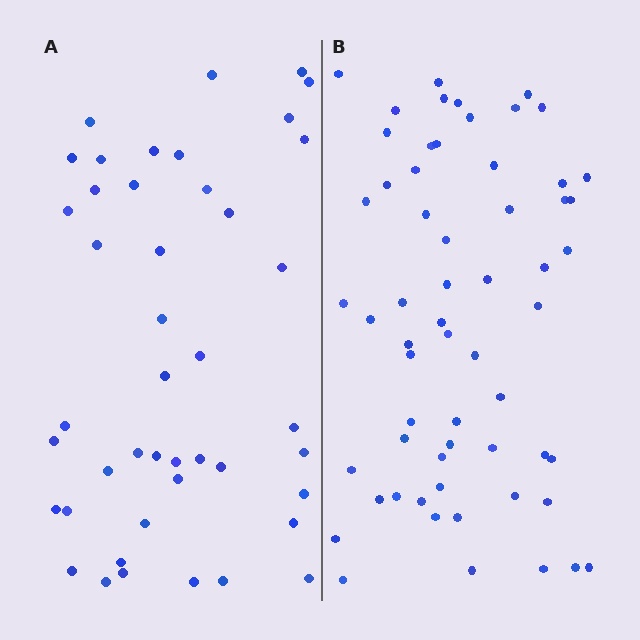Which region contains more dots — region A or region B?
Region B (the right region) has more dots.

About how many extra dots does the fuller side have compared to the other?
Region B has approximately 15 more dots than region A.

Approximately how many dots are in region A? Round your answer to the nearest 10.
About 40 dots. (The exact count is 44, which rounds to 40.)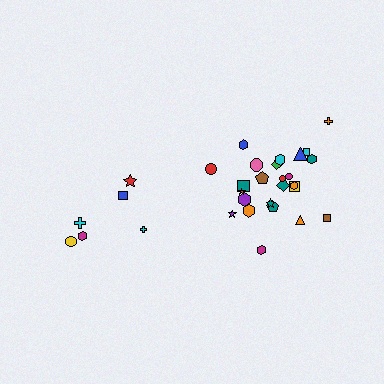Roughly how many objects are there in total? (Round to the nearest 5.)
Roughly 30 objects in total.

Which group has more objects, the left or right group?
The right group.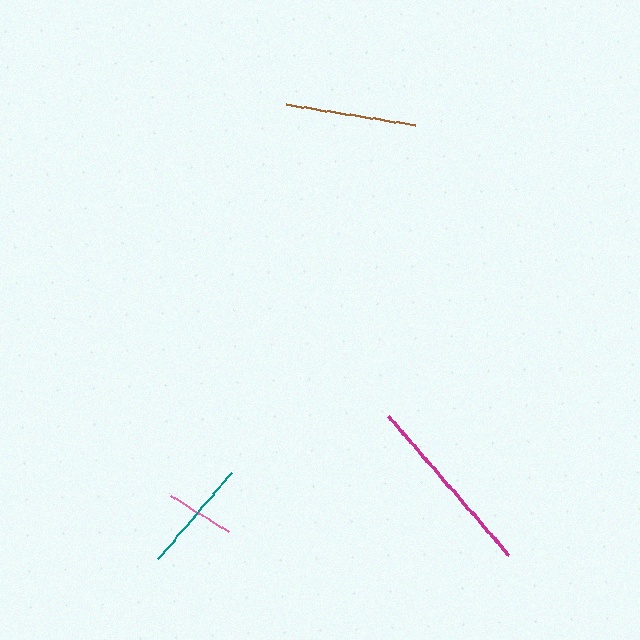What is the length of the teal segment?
The teal segment is approximately 113 pixels long.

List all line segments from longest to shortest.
From longest to shortest: magenta, brown, teal, pink.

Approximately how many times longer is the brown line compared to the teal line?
The brown line is approximately 1.2 times the length of the teal line.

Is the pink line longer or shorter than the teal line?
The teal line is longer than the pink line.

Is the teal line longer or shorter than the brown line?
The brown line is longer than the teal line.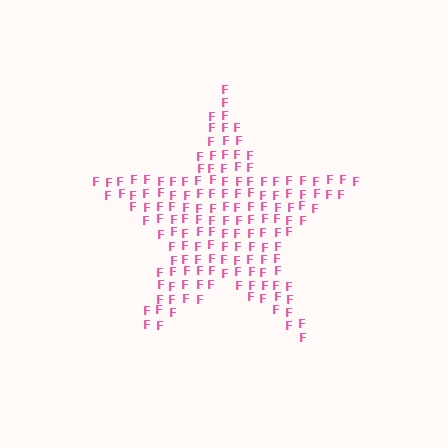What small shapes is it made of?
It is made of small letter F's.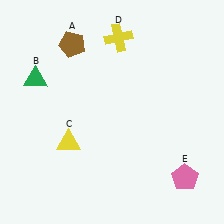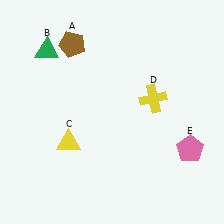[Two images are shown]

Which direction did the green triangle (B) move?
The green triangle (B) moved up.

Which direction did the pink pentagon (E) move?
The pink pentagon (E) moved up.